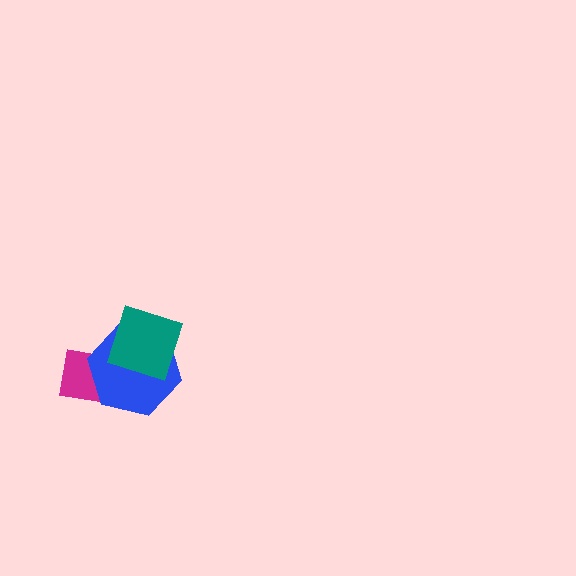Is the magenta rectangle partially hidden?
Yes, it is partially covered by another shape.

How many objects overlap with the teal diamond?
2 objects overlap with the teal diamond.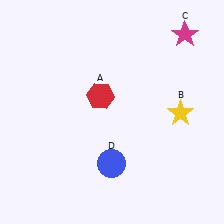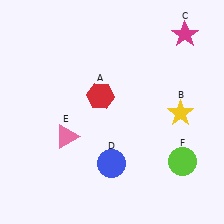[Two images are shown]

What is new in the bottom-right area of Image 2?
A lime circle (F) was added in the bottom-right area of Image 2.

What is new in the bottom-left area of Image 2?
A pink triangle (E) was added in the bottom-left area of Image 2.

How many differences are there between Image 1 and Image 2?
There are 2 differences between the two images.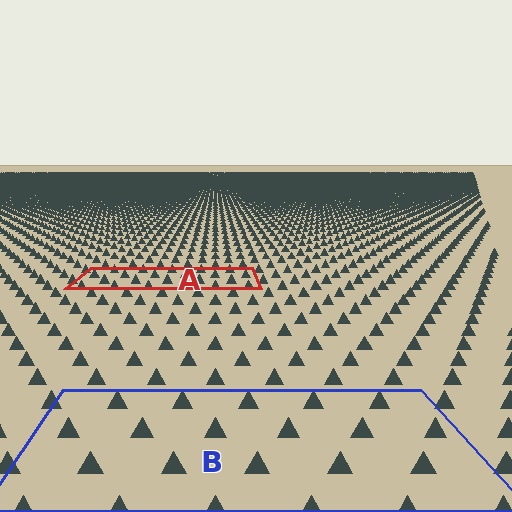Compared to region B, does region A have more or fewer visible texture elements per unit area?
Region A has more texture elements per unit area — they are packed more densely because it is farther away.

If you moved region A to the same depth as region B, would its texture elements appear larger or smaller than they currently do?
They would appear larger. At a closer depth, the same texture elements are projected at a bigger on-screen size.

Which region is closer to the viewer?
Region B is closer. The texture elements there are larger and more spread out.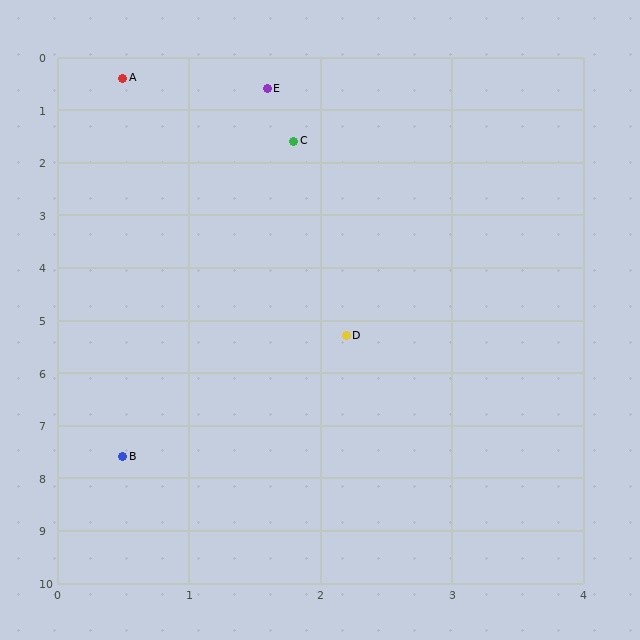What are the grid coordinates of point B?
Point B is at approximately (0.5, 7.6).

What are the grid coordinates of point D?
Point D is at approximately (2.2, 5.3).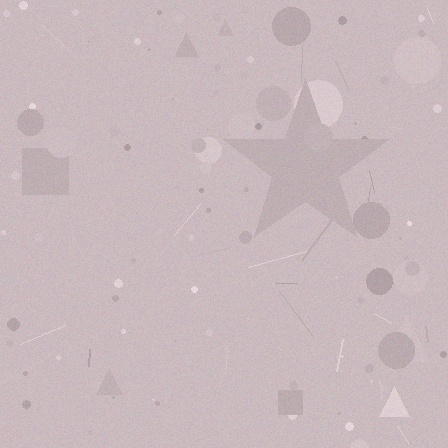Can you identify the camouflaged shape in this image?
The camouflaged shape is a star.